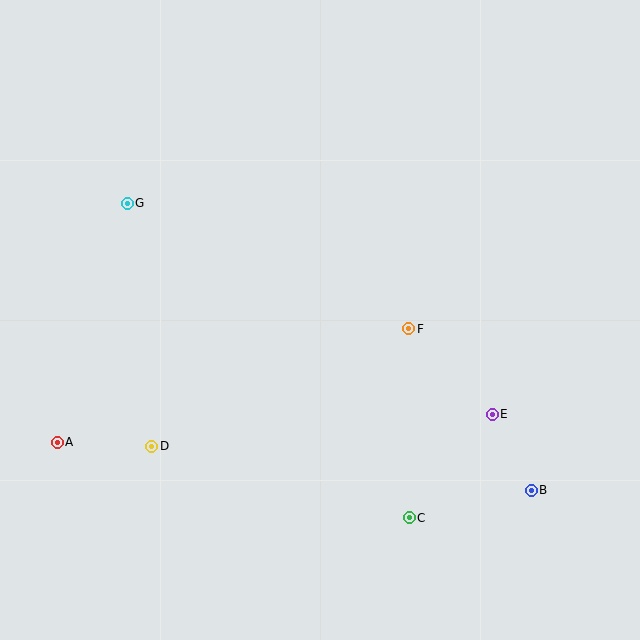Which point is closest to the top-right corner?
Point F is closest to the top-right corner.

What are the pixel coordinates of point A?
Point A is at (57, 442).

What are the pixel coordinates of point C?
Point C is at (409, 518).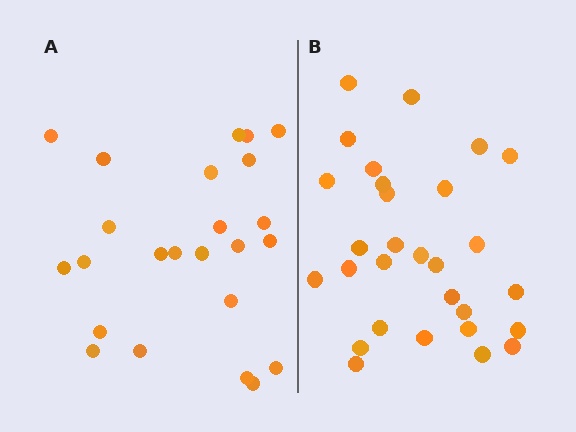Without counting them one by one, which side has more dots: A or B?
Region B (the right region) has more dots.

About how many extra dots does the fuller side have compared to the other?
Region B has about 5 more dots than region A.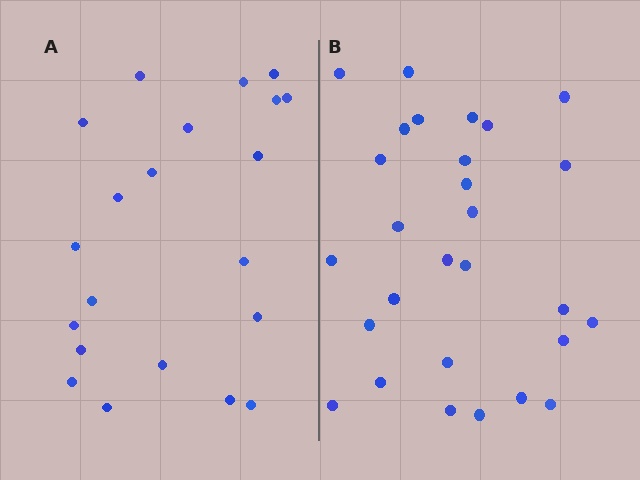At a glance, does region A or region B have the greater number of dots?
Region B (the right region) has more dots.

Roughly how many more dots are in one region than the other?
Region B has roughly 8 or so more dots than region A.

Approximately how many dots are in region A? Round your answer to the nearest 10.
About 20 dots. (The exact count is 21, which rounds to 20.)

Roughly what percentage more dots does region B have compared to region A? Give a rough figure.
About 35% more.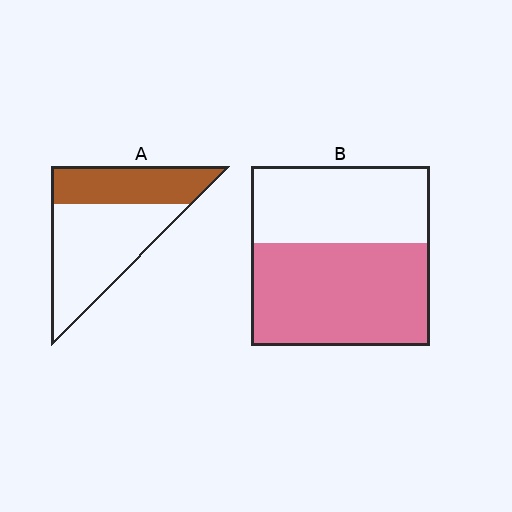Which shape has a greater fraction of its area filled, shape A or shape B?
Shape B.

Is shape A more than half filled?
No.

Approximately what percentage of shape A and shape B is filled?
A is approximately 40% and B is approximately 55%.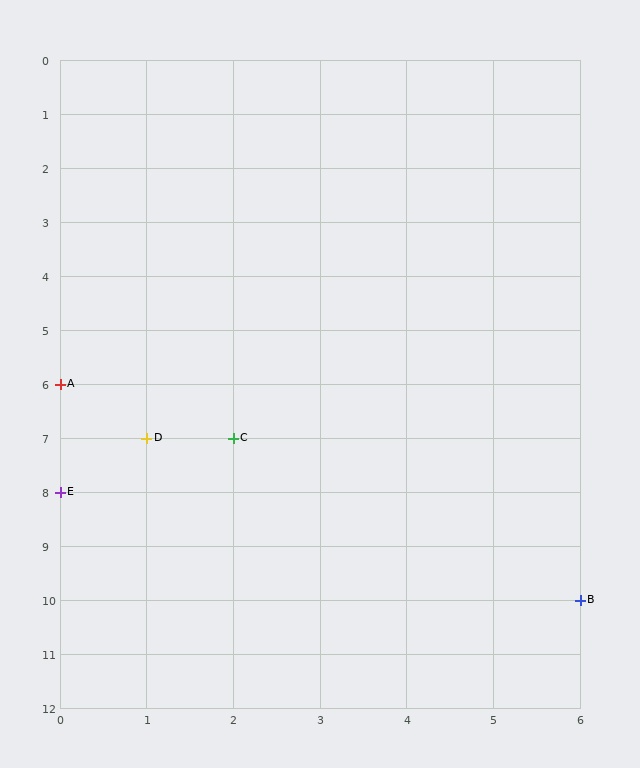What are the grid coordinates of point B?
Point B is at grid coordinates (6, 10).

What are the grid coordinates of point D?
Point D is at grid coordinates (1, 7).